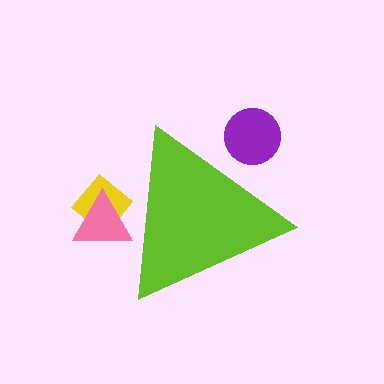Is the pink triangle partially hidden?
Yes, the pink triangle is partially hidden behind the lime triangle.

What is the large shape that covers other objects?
A lime triangle.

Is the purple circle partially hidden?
Yes, the purple circle is partially hidden behind the lime triangle.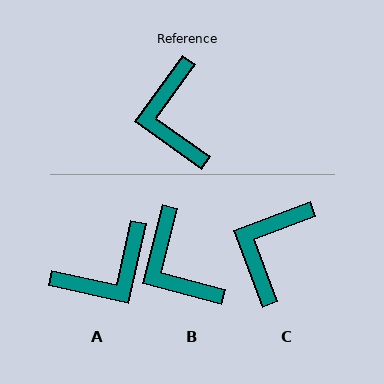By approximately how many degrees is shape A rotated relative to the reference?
Approximately 113 degrees counter-clockwise.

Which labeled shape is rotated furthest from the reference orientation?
A, about 113 degrees away.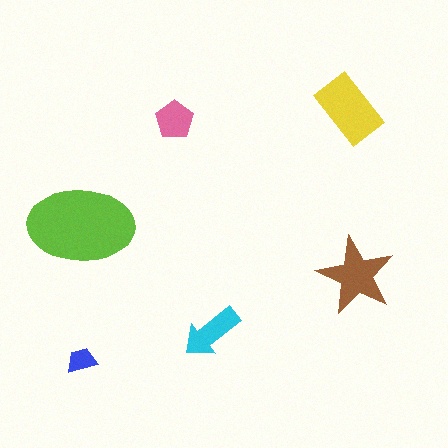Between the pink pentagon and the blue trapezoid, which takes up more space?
The pink pentagon.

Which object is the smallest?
The blue trapezoid.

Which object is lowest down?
The blue trapezoid is bottommost.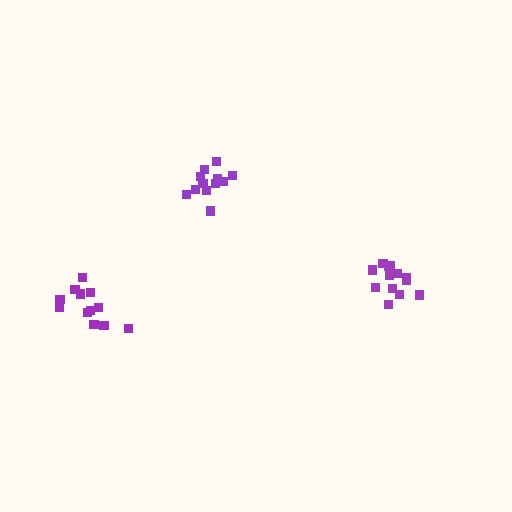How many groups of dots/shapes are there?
There are 3 groups.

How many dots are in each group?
Group 1: 13 dots, Group 2: 12 dots, Group 3: 12 dots (37 total).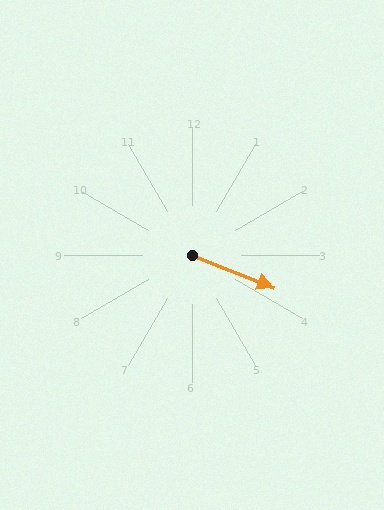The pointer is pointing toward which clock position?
Roughly 4 o'clock.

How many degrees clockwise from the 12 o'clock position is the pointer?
Approximately 112 degrees.